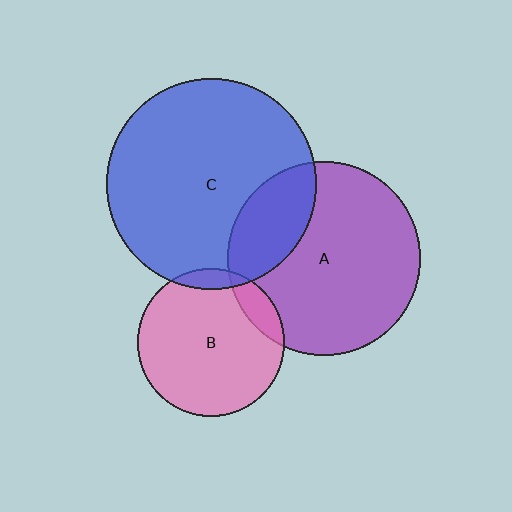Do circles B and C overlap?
Yes.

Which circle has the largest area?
Circle C (blue).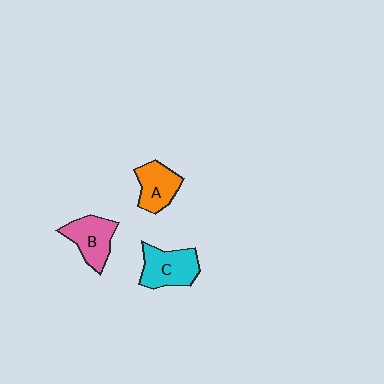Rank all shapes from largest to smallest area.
From largest to smallest: C (cyan), B (pink), A (orange).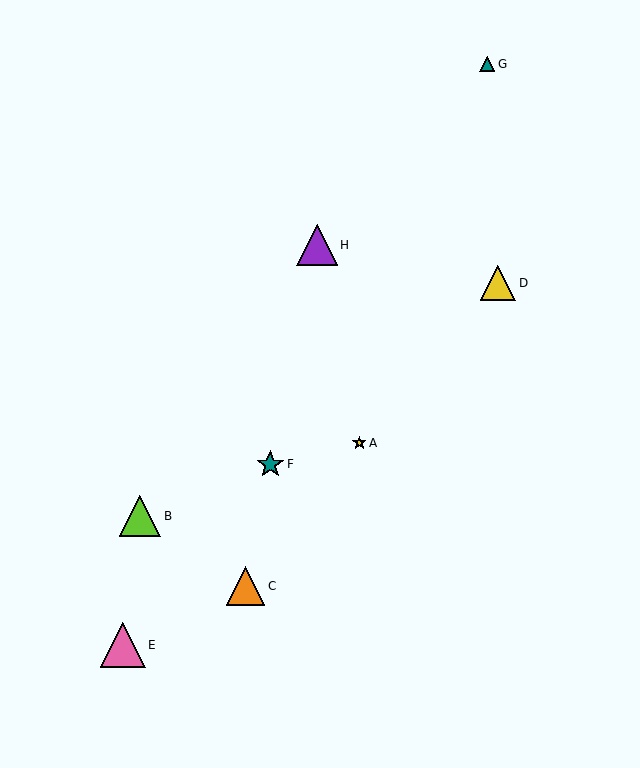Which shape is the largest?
The pink triangle (labeled E) is the largest.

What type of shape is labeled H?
Shape H is a purple triangle.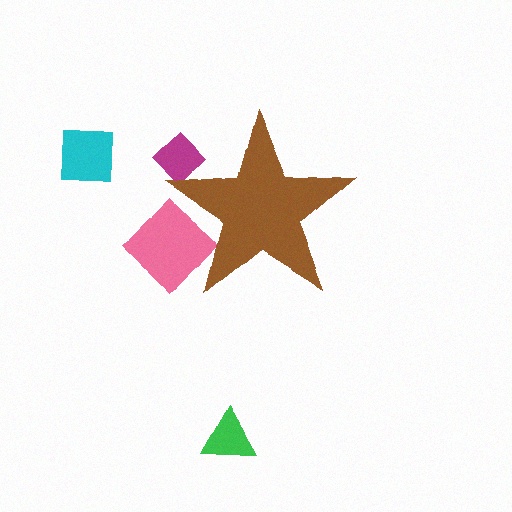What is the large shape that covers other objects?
A brown star.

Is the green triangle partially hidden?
No, the green triangle is fully visible.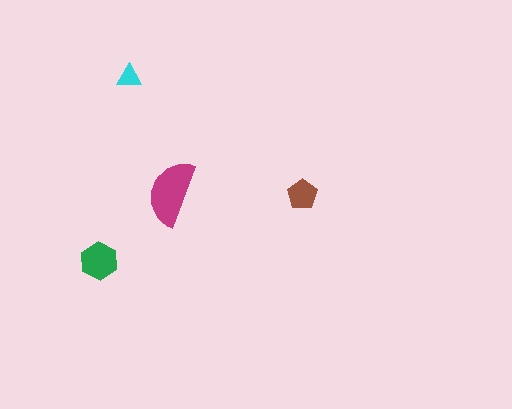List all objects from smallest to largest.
The cyan triangle, the brown pentagon, the green hexagon, the magenta semicircle.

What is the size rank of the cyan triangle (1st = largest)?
4th.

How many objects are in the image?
There are 4 objects in the image.